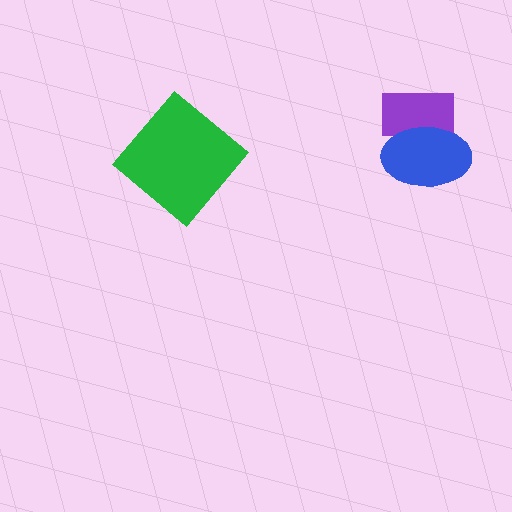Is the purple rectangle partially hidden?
Yes, it is partially covered by another shape.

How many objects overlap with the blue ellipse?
1 object overlaps with the blue ellipse.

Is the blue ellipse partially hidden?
No, no other shape covers it.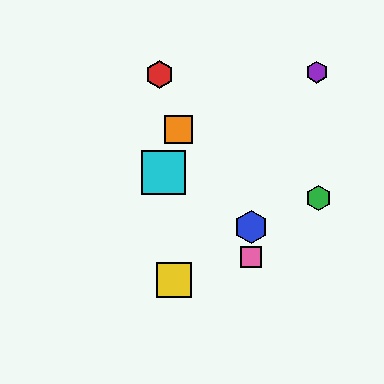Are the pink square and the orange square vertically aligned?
No, the pink square is at x≈251 and the orange square is at x≈178.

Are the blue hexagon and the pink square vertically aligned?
Yes, both are at x≈251.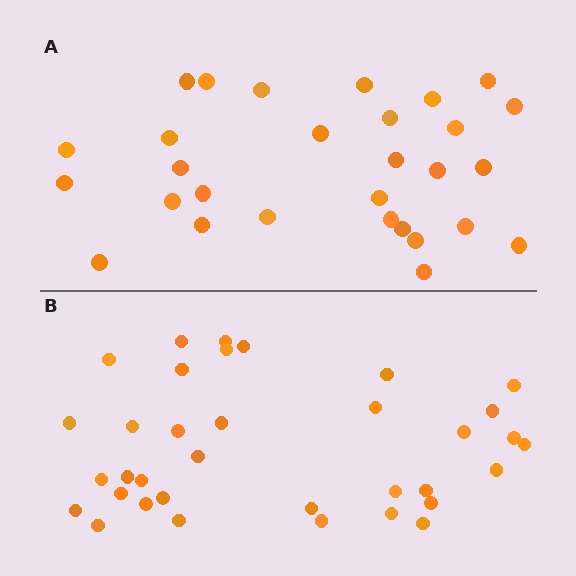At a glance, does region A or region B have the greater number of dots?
Region B (the bottom region) has more dots.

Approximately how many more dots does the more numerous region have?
Region B has about 6 more dots than region A.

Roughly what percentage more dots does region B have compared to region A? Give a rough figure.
About 20% more.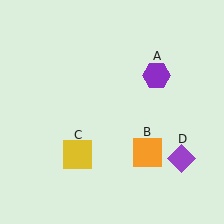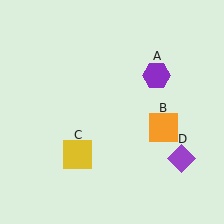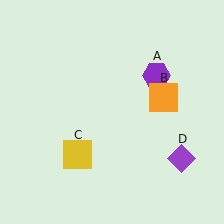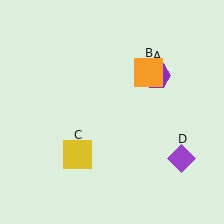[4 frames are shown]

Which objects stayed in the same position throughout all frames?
Purple hexagon (object A) and yellow square (object C) and purple diamond (object D) remained stationary.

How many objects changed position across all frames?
1 object changed position: orange square (object B).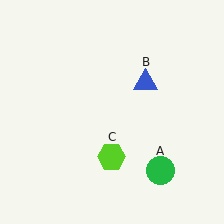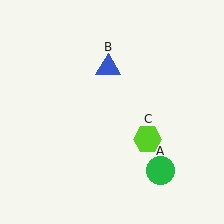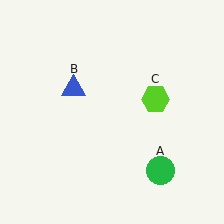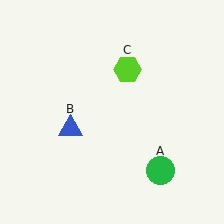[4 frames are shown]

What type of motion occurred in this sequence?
The blue triangle (object B), lime hexagon (object C) rotated counterclockwise around the center of the scene.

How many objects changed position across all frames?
2 objects changed position: blue triangle (object B), lime hexagon (object C).